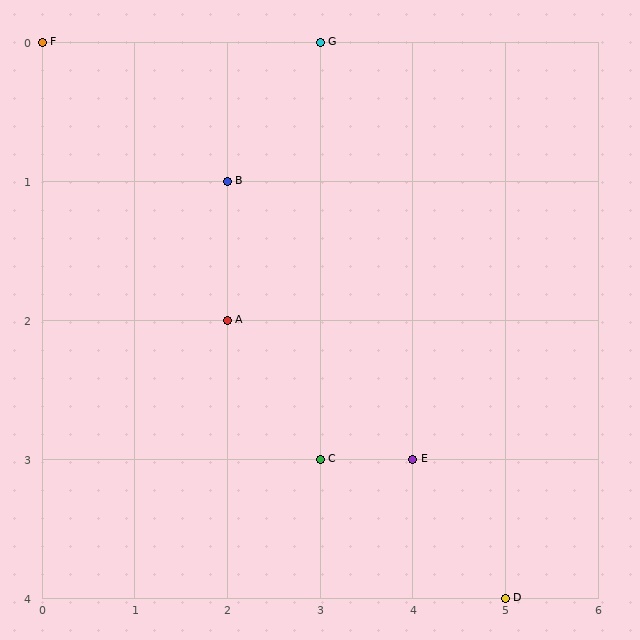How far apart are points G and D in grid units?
Points G and D are 2 columns and 4 rows apart (about 4.5 grid units diagonally).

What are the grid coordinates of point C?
Point C is at grid coordinates (3, 3).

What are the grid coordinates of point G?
Point G is at grid coordinates (3, 0).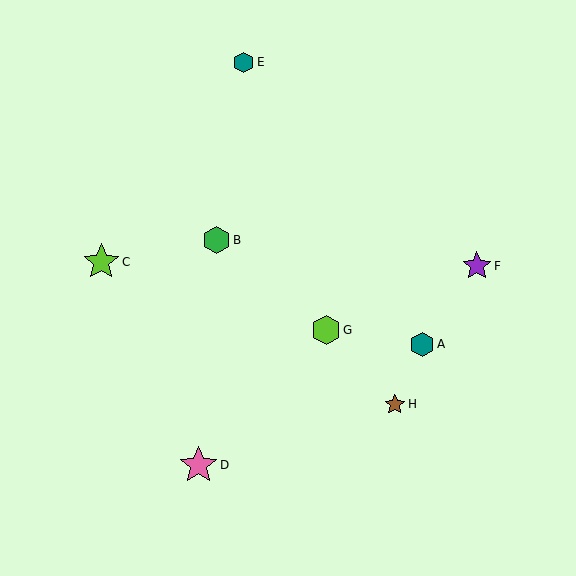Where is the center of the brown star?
The center of the brown star is at (395, 404).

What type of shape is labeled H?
Shape H is a brown star.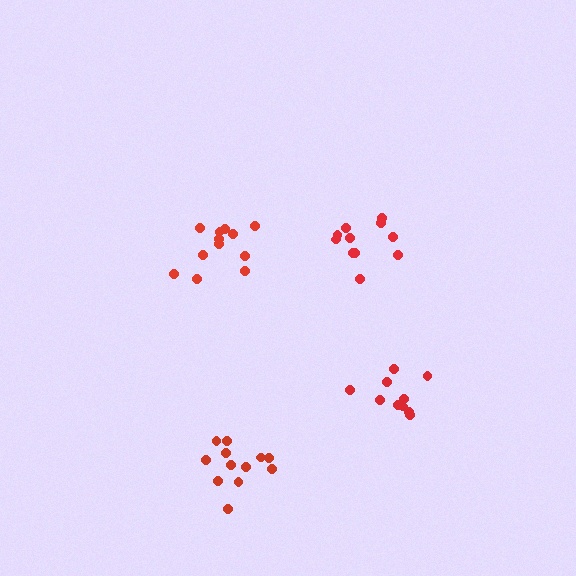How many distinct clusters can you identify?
There are 4 distinct clusters.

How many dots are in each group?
Group 1: 10 dots, Group 2: 12 dots, Group 3: 11 dots, Group 4: 12 dots (45 total).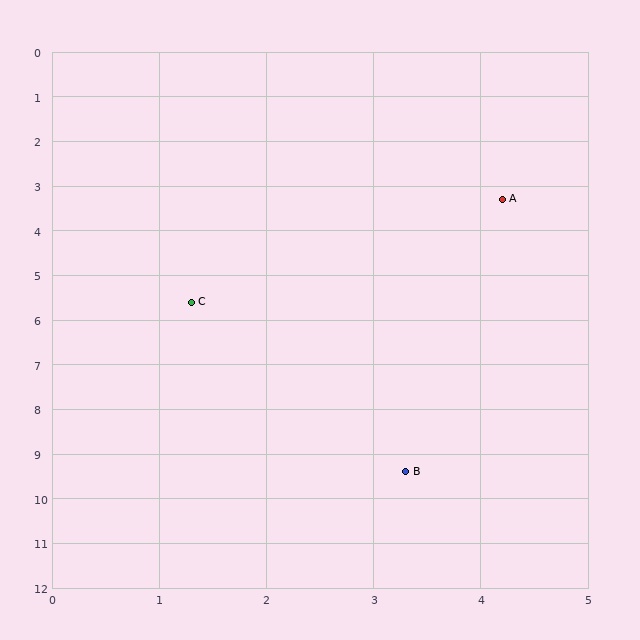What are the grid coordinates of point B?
Point B is at approximately (3.3, 9.4).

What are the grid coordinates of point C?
Point C is at approximately (1.3, 5.6).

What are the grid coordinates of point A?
Point A is at approximately (4.2, 3.3).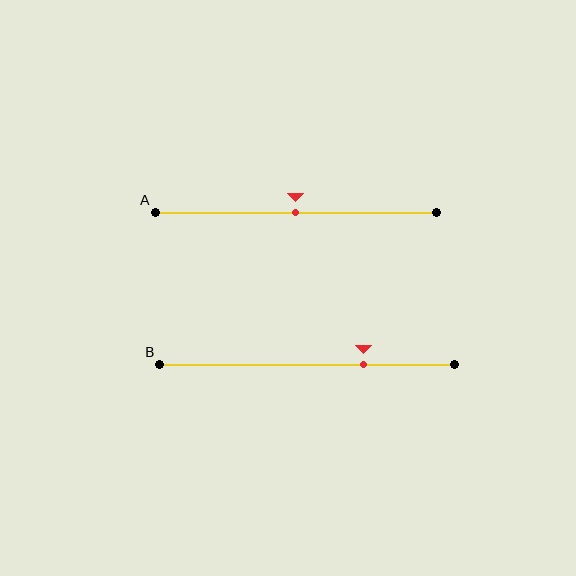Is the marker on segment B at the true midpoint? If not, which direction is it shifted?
No, the marker on segment B is shifted to the right by about 19% of the segment length.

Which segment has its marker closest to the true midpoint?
Segment A has its marker closest to the true midpoint.